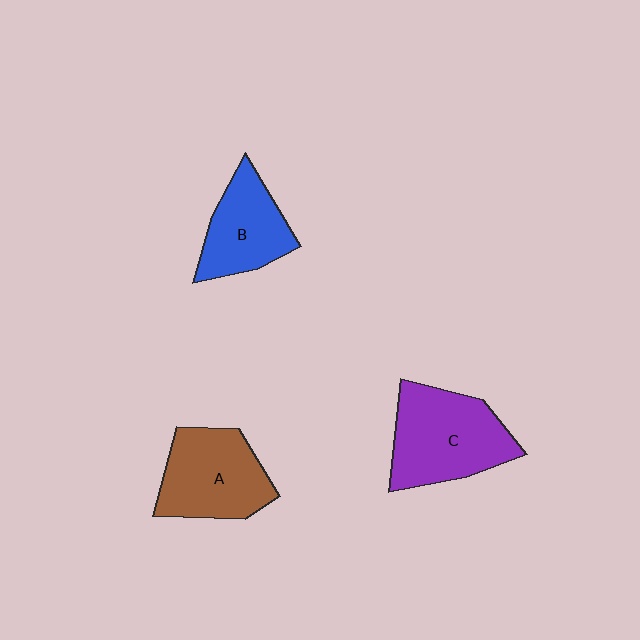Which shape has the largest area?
Shape C (purple).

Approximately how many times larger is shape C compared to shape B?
Approximately 1.4 times.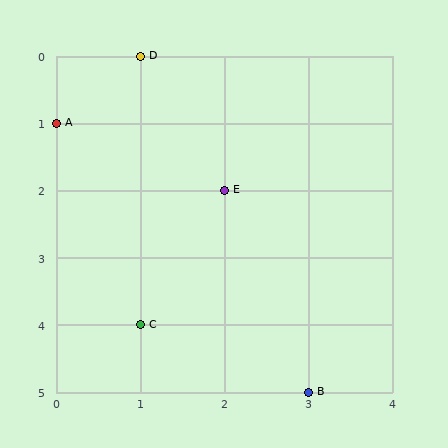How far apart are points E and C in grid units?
Points E and C are 1 column and 2 rows apart (about 2.2 grid units diagonally).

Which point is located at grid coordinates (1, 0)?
Point D is at (1, 0).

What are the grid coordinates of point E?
Point E is at grid coordinates (2, 2).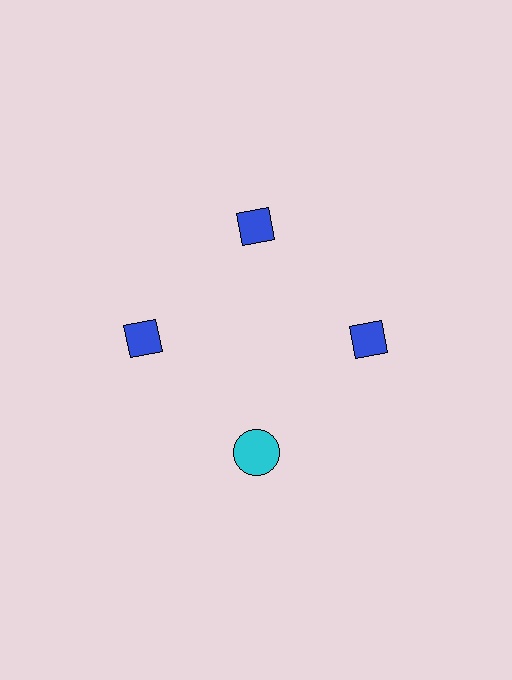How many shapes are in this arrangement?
There are 4 shapes arranged in a ring pattern.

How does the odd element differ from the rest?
It differs in both color (cyan instead of blue) and shape (circle instead of diamond).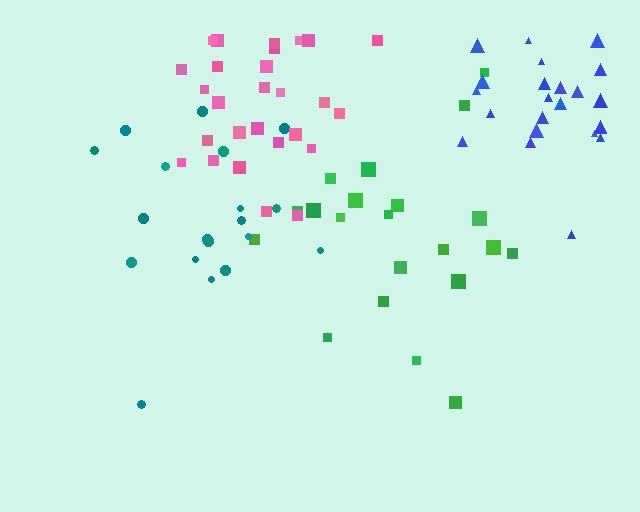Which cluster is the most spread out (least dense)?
Green.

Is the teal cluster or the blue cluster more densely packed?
Blue.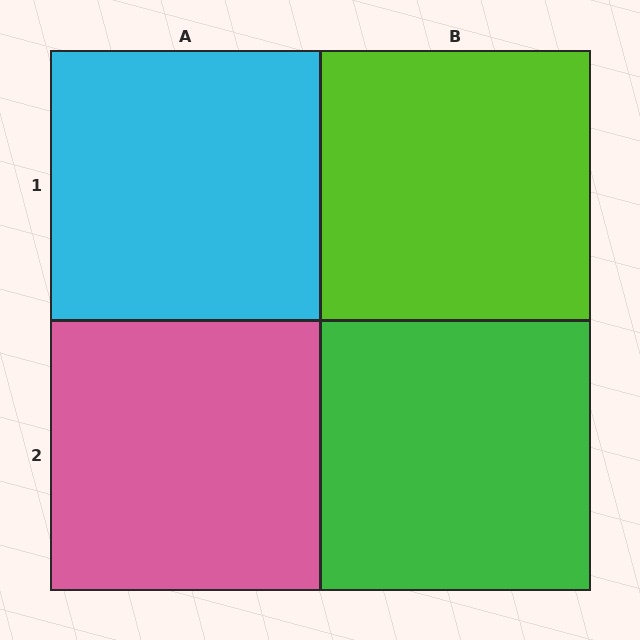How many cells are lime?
1 cell is lime.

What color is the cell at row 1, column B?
Lime.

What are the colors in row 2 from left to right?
Pink, green.